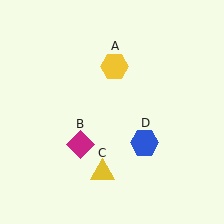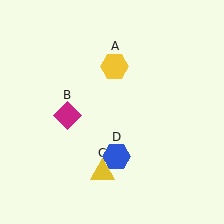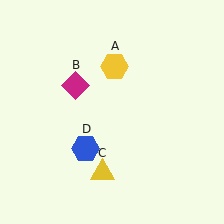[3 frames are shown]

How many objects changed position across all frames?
2 objects changed position: magenta diamond (object B), blue hexagon (object D).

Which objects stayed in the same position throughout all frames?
Yellow hexagon (object A) and yellow triangle (object C) remained stationary.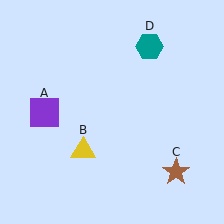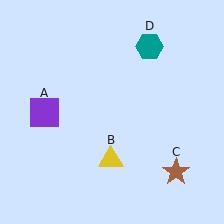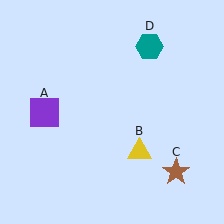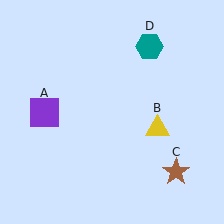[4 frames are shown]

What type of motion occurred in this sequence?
The yellow triangle (object B) rotated counterclockwise around the center of the scene.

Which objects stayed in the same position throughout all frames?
Purple square (object A) and brown star (object C) and teal hexagon (object D) remained stationary.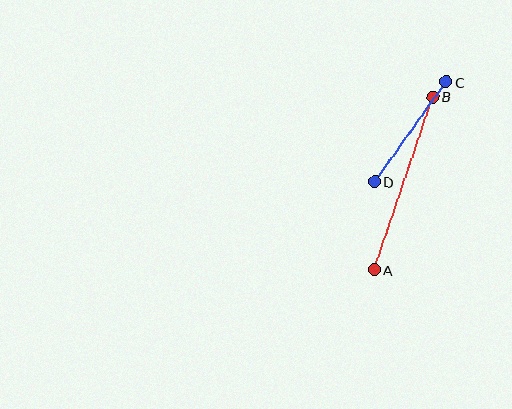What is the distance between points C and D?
The distance is approximately 123 pixels.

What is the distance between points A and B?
The distance is approximately 183 pixels.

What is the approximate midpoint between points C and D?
The midpoint is at approximately (410, 132) pixels.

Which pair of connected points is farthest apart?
Points A and B are farthest apart.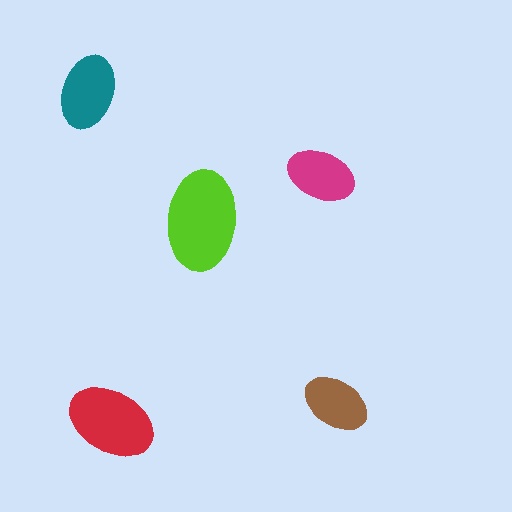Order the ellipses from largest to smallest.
the lime one, the red one, the teal one, the magenta one, the brown one.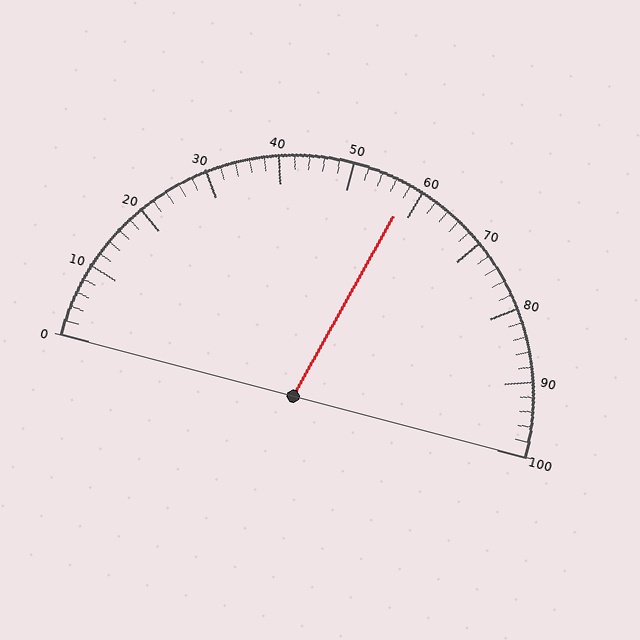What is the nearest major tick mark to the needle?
The nearest major tick mark is 60.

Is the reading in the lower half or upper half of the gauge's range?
The reading is in the upper half of the range (0 to 100).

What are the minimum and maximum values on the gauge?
The gauge ranges from 0 to 100.